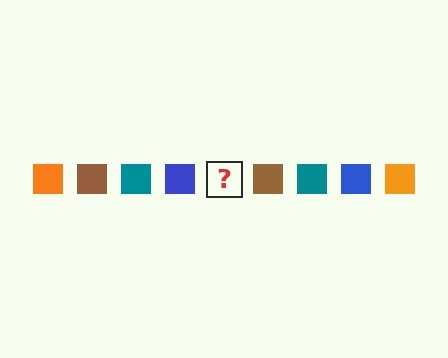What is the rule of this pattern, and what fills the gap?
The rule is that the pattern cycles through orange, brown, teal, blue squares. The gap should be filled with an orange square.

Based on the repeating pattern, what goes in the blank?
The blank should be an orange square.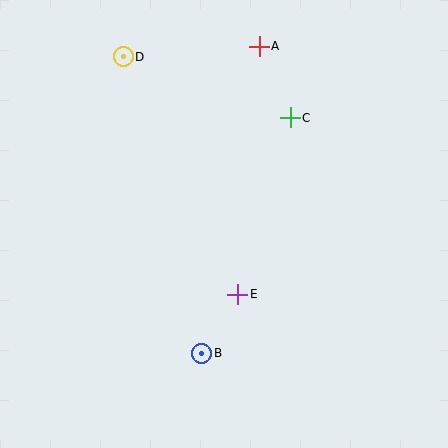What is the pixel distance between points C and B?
The distance between C and B is 252 pixels.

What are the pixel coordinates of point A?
Point A is at (259, 46).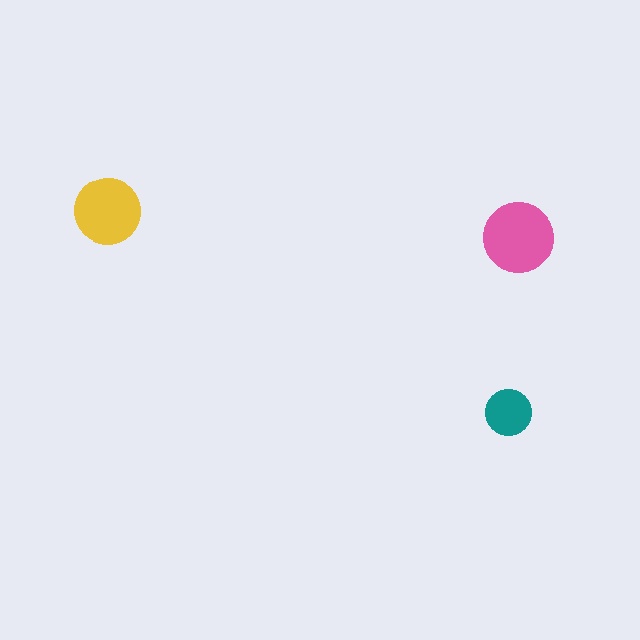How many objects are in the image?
There are 3 objects in the image.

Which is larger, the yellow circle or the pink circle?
The pink one.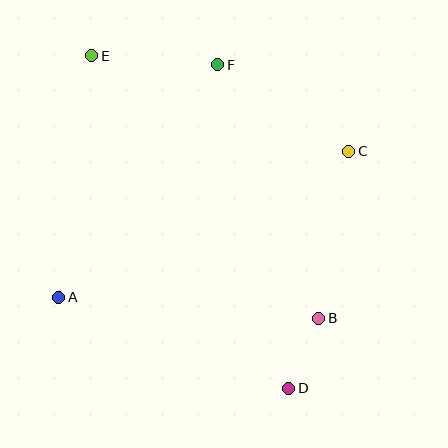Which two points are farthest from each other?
Points D and E are farthest from each other.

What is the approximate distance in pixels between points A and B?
The distance between A and B is approximately 261 pixels.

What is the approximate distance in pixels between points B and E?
The distance between B and E is approximately 347 pixels.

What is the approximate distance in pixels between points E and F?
The distance between E and F is approximately 126 pixels.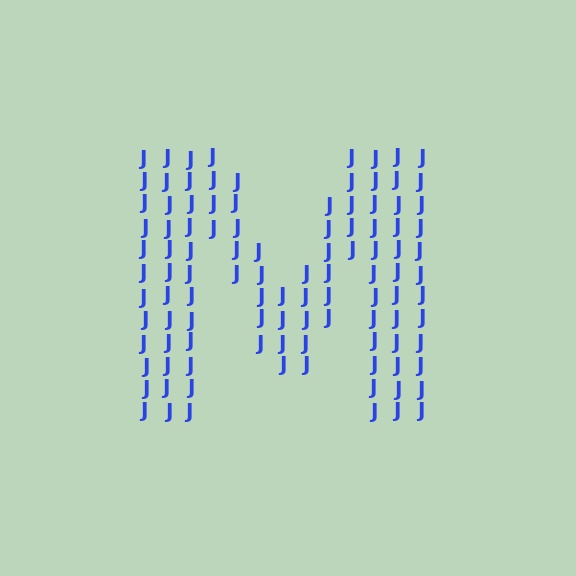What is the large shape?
The large shape is the letter M.